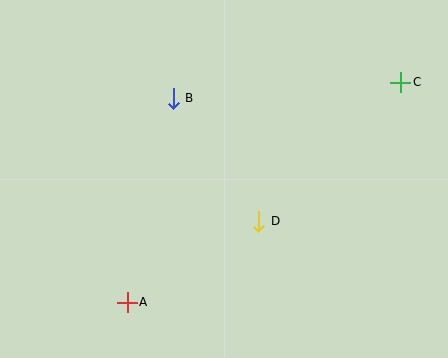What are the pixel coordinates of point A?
Point A is at (127, 302).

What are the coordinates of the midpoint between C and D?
The midpoint between C and D is at (330, 152).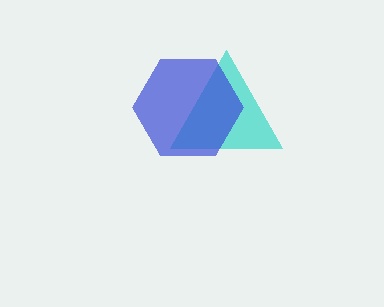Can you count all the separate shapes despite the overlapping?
Yes, there are 2 separate shapes.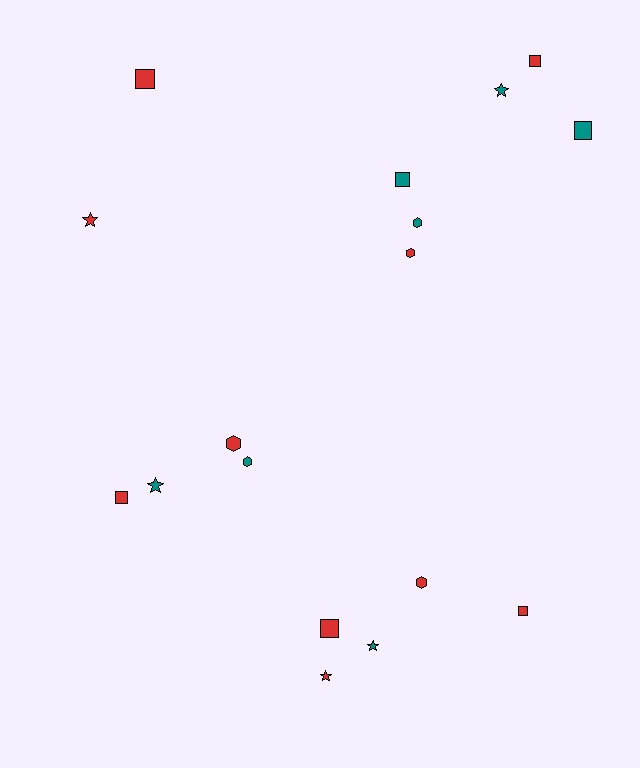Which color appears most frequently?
Red, with 10 objects.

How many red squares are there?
There are 5 red squares.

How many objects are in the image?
There are 17 objects.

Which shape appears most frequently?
Square, with 7 objects.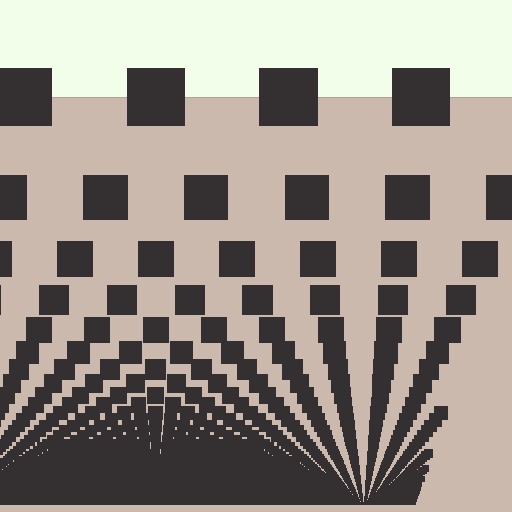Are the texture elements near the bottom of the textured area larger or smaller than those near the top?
Smaller. The gradient is inverted — elements near the bottom are smaller and denser.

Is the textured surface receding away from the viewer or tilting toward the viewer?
The surface appears to tilt toward the viewer. Texture elements get larger and sparser toward the top.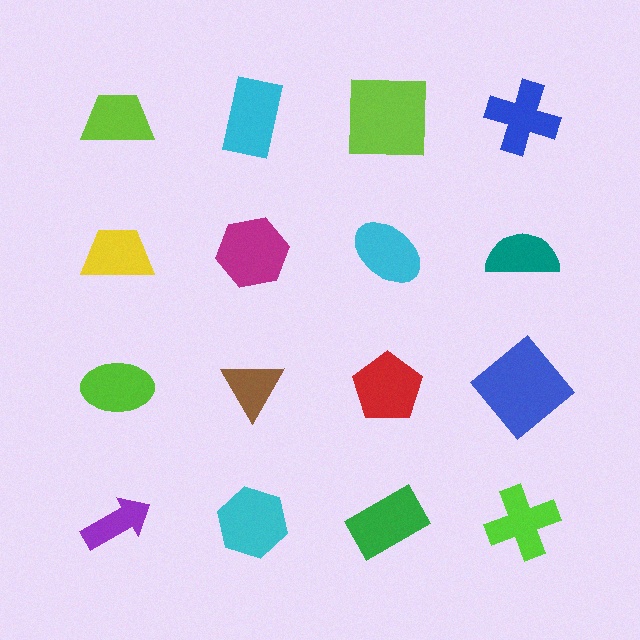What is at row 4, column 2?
A cyan hexagon.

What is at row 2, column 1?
A yellow trapezoid.